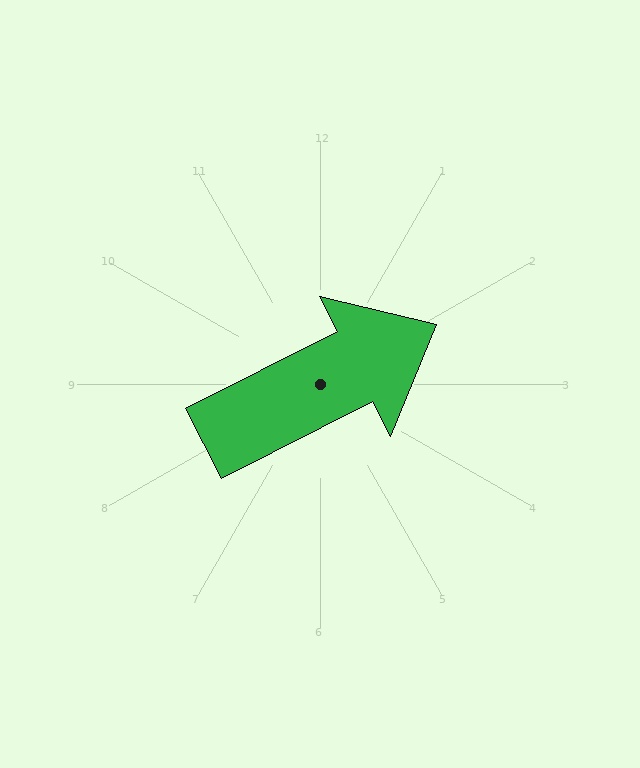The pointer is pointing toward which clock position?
Roughly 2 o'clock.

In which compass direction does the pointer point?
Northeast.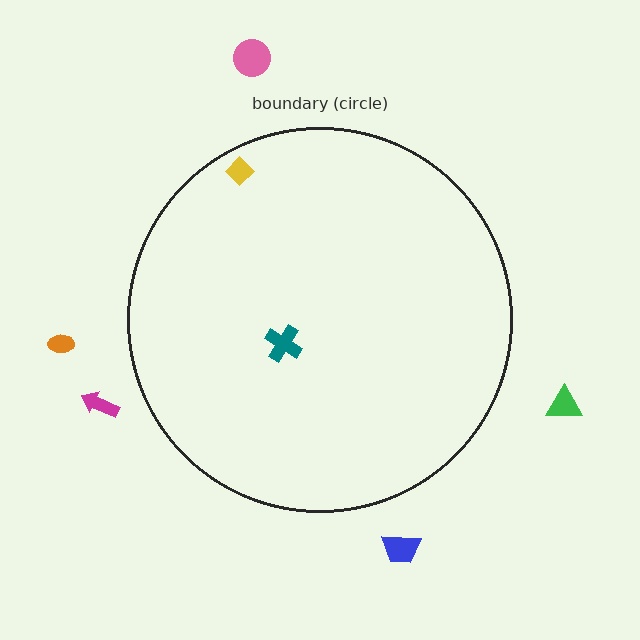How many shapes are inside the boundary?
2 inside, 5 outside.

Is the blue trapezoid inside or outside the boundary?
Outside.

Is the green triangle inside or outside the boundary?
Outside.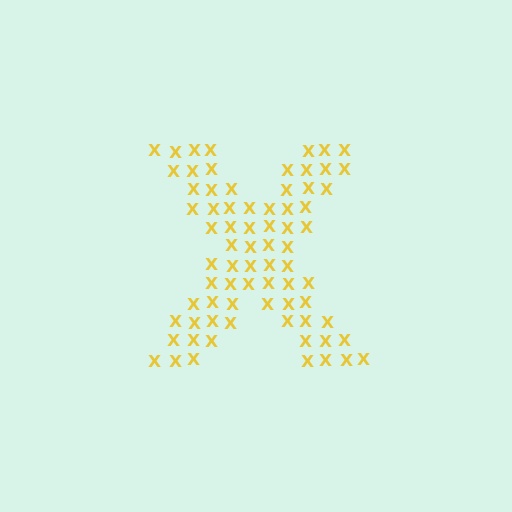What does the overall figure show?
The overall figure shows the letter X.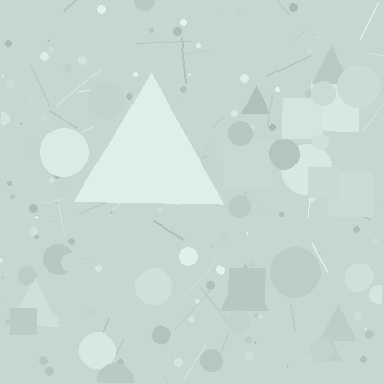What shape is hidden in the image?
A triangle is hidden in the image.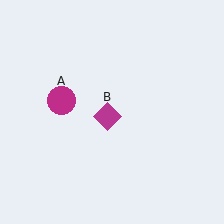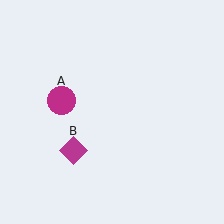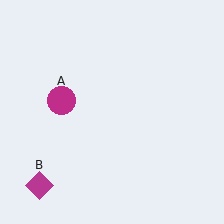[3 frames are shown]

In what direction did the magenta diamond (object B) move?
The magenta diamond (object B) moved down and to the left.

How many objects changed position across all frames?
1 object changed position: magenta diamond (object B).